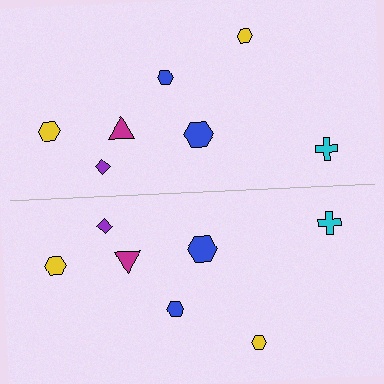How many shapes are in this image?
There are 14 shapes in this image.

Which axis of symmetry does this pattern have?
The pattern has a horizontal axis of symmetry running through the center of the image.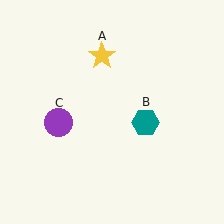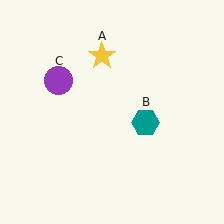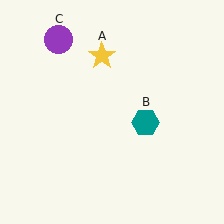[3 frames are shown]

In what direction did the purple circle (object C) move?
The purple circle (object C) moved up.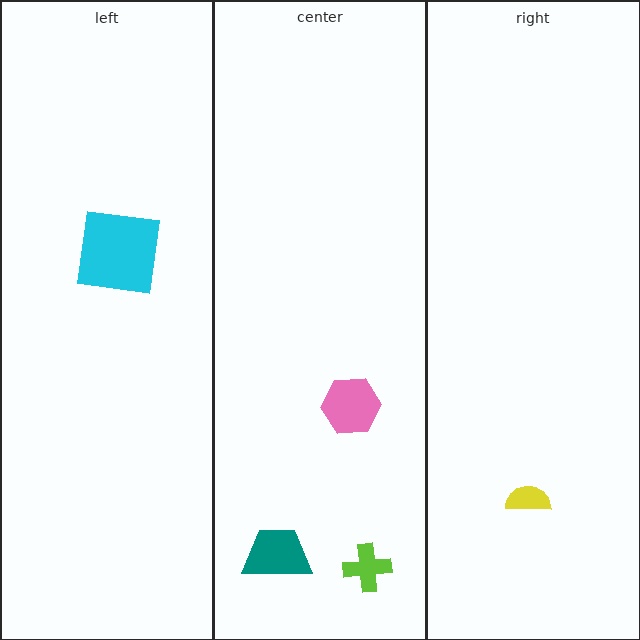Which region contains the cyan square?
The left region.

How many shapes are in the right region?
1.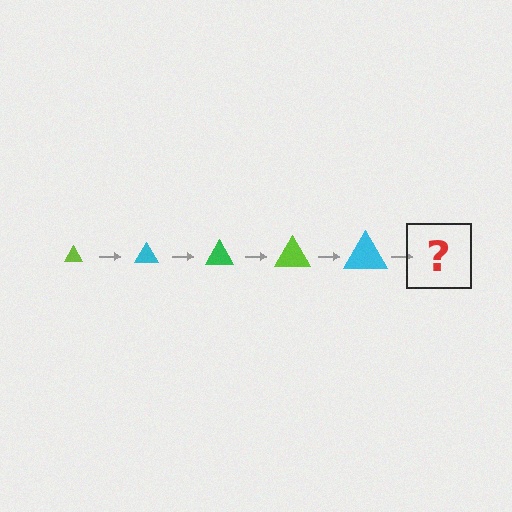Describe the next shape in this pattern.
It should be a green triangle, larger than the previous one.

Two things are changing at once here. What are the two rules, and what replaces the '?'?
The two rules are that the triangle grows larger each step and the color cycles through lime, cyan, and green. The '?' should be a green triangle, larger than the previous one.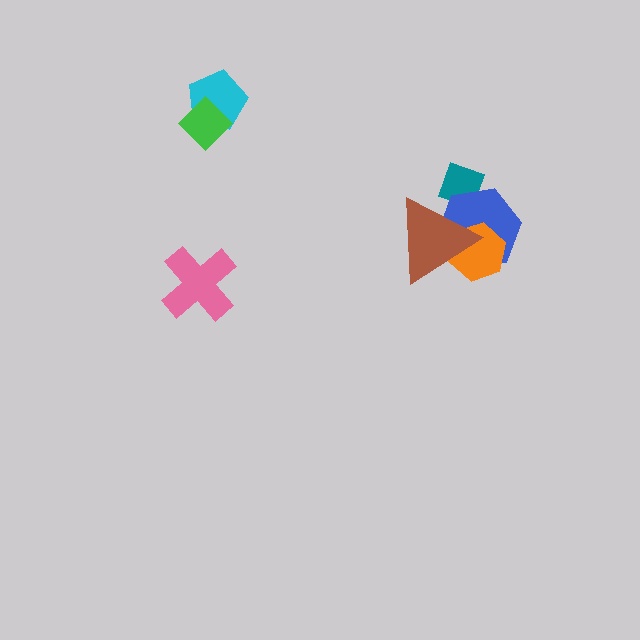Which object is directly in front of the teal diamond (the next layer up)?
The blue hexagon is directly in front of the teal diamond.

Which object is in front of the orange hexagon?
The brown triangle is in front of the orange hexagon.